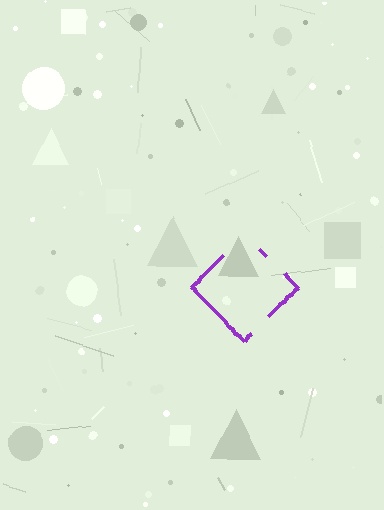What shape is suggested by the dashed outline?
The dashed outline suggests a diamond.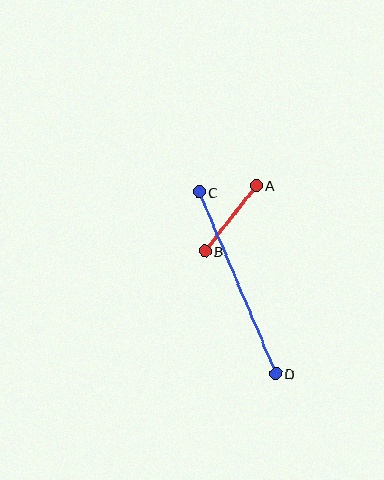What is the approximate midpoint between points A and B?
The midpoint is at approximately (231, 218) pixels.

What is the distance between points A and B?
The distance is approximately 83 pixels.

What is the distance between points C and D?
The distance is approximately 197 pixels.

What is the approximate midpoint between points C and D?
The midpoint is at approximately (237, 283) pixels.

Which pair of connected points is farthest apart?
Points C and D are farthest apart.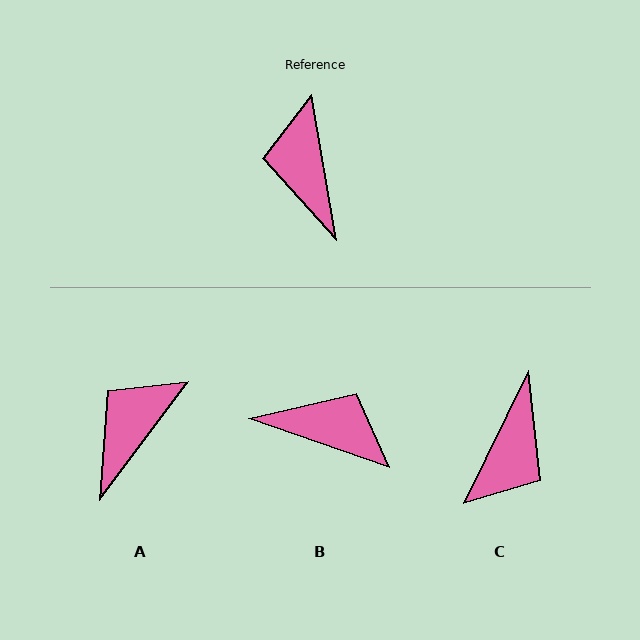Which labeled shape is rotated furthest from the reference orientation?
C, about 144 degrees away.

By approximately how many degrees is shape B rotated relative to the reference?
Approximately 119 degrees clockwise.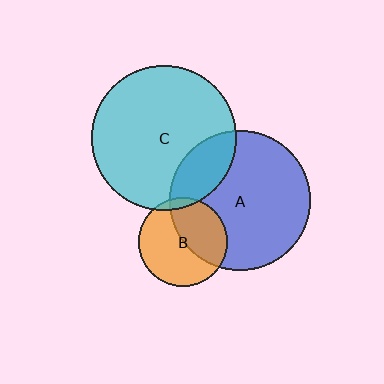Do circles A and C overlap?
Yes.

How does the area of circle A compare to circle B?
Approximately 2.5 times.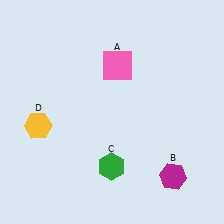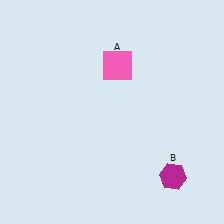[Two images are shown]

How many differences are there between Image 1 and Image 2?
There are 2 differences between the two images.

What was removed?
The green hexagon (C), the yellow hexagon (D) were removed in Image 2.